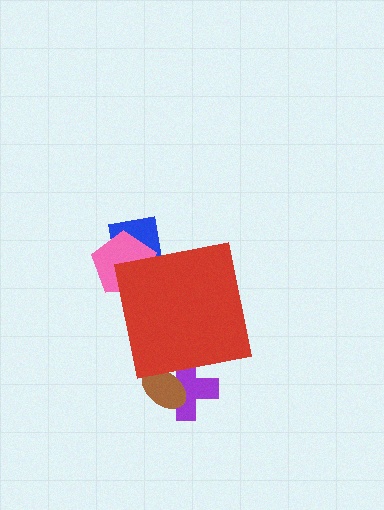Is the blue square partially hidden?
Yes, the blue square is partially hidden behind the red square.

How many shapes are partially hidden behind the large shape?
4 shapes are partially hidden.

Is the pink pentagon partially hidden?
Yes, the pink pentagon is partially hidden behind the red square.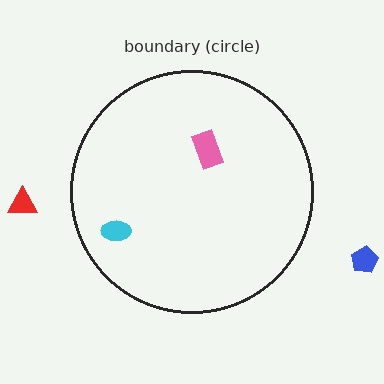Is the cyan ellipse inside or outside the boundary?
Inside.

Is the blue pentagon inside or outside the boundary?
Outside.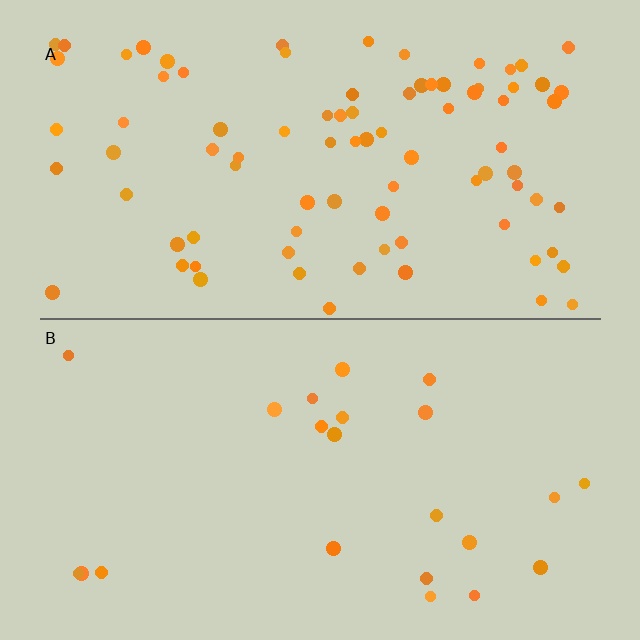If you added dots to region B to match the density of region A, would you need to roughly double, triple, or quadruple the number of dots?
Approximately quadruple.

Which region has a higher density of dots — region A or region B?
A (the top).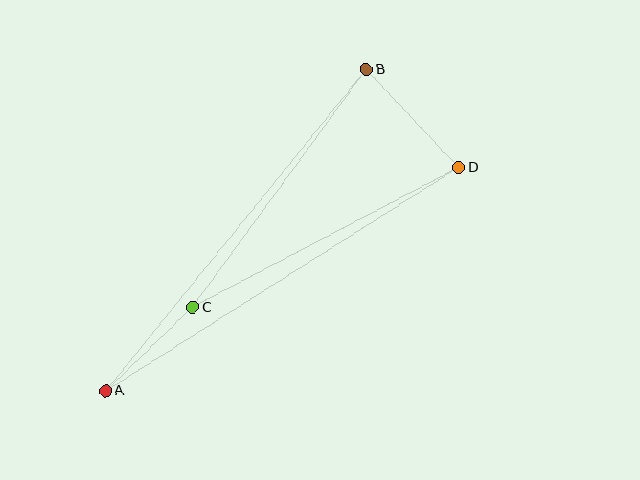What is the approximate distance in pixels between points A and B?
The distance between A and B is approximately 413 pixels.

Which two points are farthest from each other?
Points A and D are farthest from each other.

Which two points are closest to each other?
Points A and C are closest to each other.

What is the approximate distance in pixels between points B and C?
The distance between B and C is approximately 294 pixels.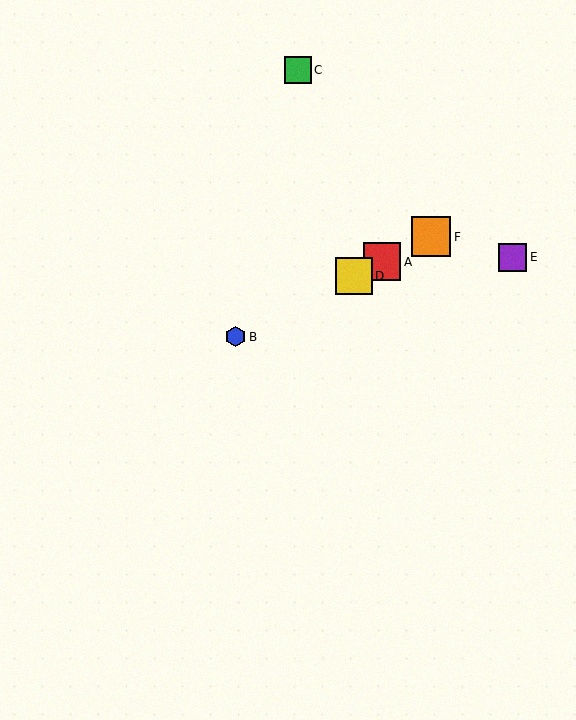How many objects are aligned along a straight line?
4 objects (A, B, D, F) are aligned along a straight line.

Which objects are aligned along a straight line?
Objects A, B, D, F are aligned along a straight line.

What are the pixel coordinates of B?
Object B is at (236, 337).